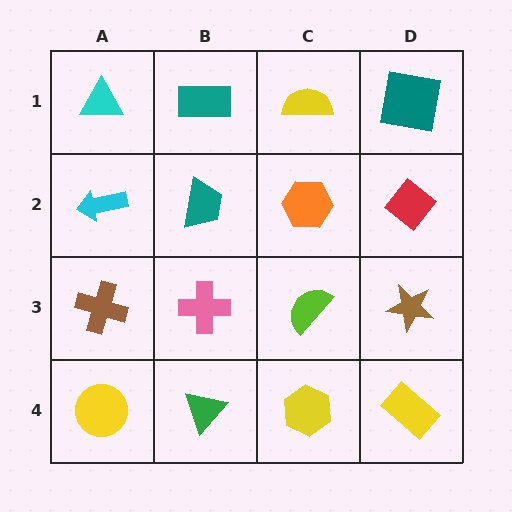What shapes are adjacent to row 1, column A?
A cyan arrow (row 2, column A), a teal rectangle (row 1, column B).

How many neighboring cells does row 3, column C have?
4.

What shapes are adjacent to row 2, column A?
A cyan triangle (row 1, column A), a brown cross (row 3, column A), a teal trapezoid (row 2, column B).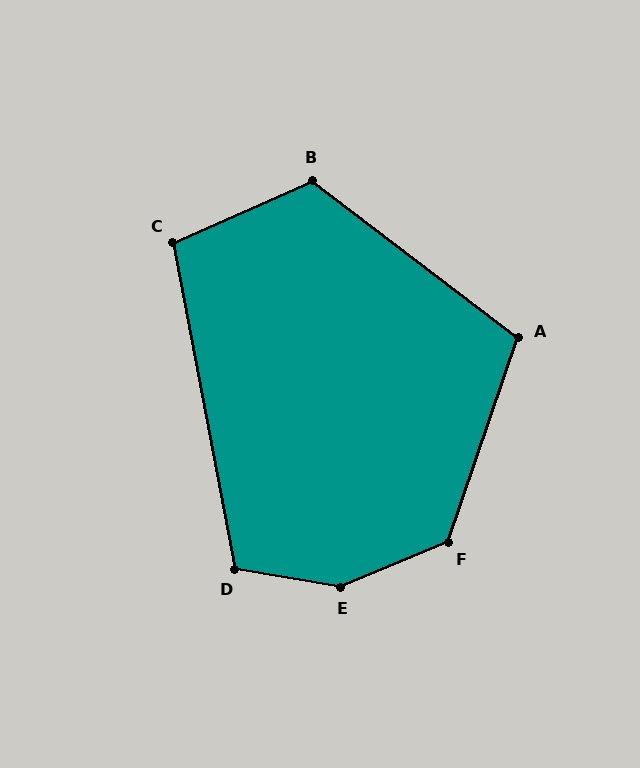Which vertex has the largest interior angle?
E, at approximately 148 degrees.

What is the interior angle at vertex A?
Approximately 108 degrees (obtuse).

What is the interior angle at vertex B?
Approximately 119 degrees (obtuse).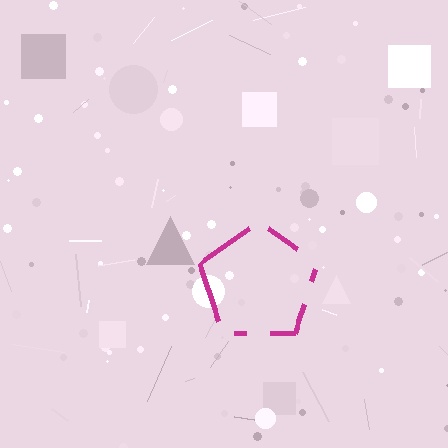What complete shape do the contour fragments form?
The contour fragments form a pentagon.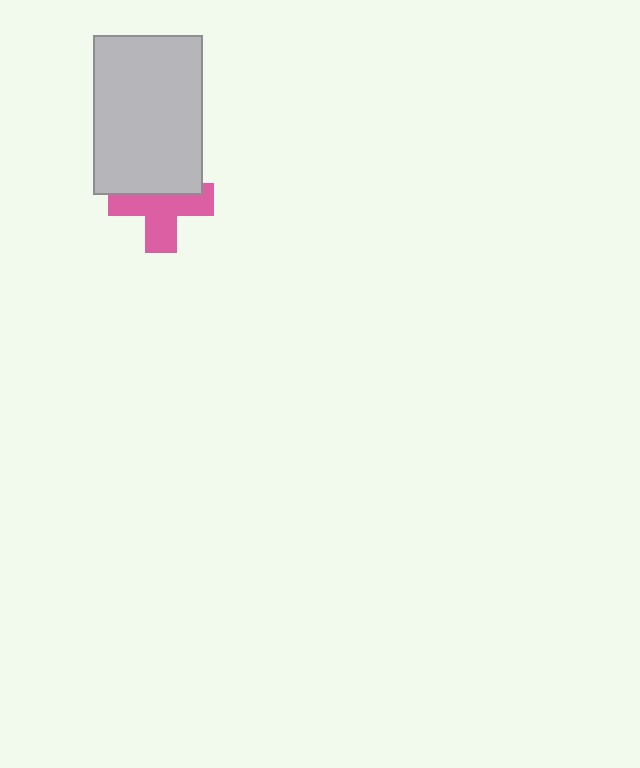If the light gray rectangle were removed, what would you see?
You would see the complete pink cross.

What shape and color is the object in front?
The object in front is a light gray rectangle.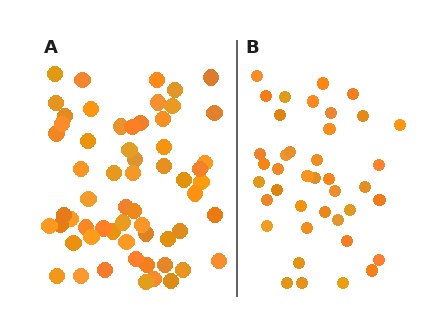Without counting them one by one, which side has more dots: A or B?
Region A (the left region) has more dots.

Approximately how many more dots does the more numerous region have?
Region A has approximately 20 more dots than region B.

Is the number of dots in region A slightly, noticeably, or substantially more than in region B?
Region A has substantially more. The ratio is roughly 1.5 to 1.